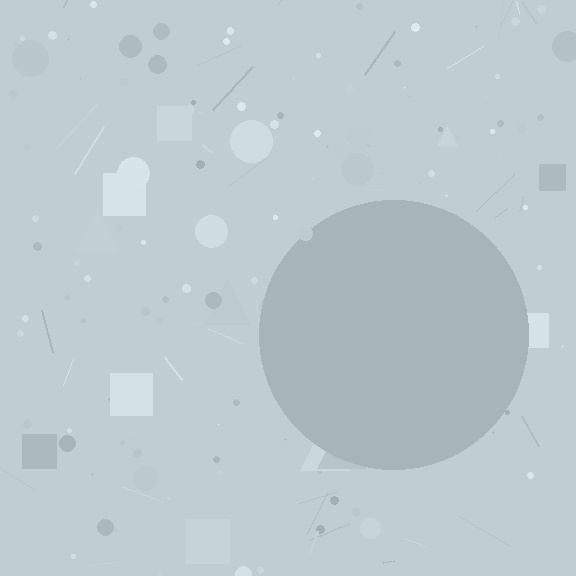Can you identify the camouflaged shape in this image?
The camouflaged shape is a circle.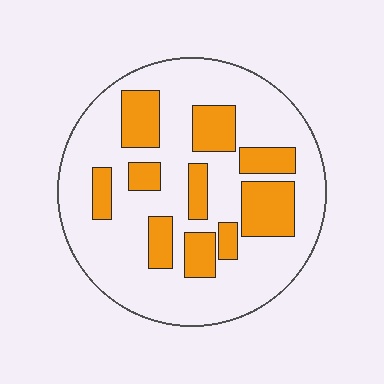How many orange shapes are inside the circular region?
10.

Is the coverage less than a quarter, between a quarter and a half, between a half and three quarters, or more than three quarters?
Between a quarter and a half.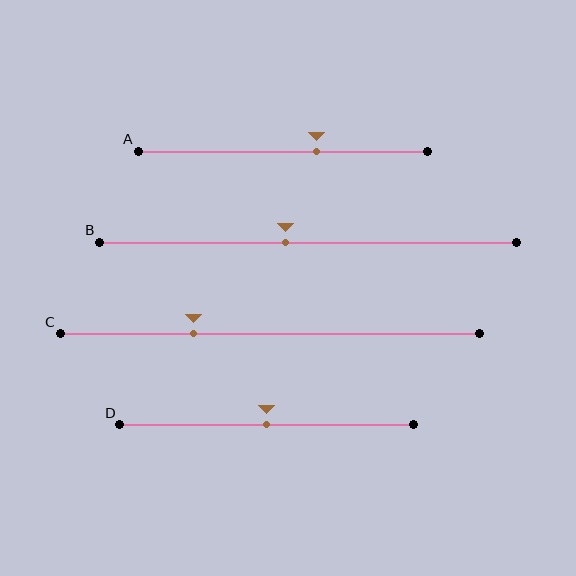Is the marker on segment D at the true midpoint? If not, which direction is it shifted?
Yes, the marker on segment D is at the true midpoint.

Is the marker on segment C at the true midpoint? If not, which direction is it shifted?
No, the marker on segment C is shifted to the left by about 18% of the segment length.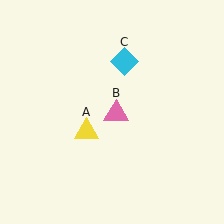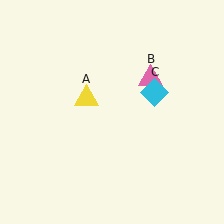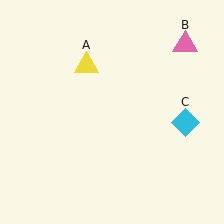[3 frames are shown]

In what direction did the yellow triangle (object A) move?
The yellow triangle (object A) moved up.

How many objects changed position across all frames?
3 objects changed position: yellow triangle (object A), pink triangle (object B), cyan diamond (object C).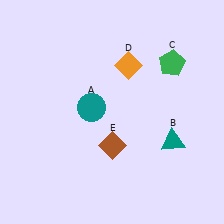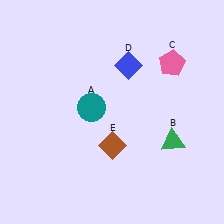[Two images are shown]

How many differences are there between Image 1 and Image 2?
There are 3 differences between the two images.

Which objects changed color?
B changed from teal to green. C changed from green to pink. D changed from orange to blue.